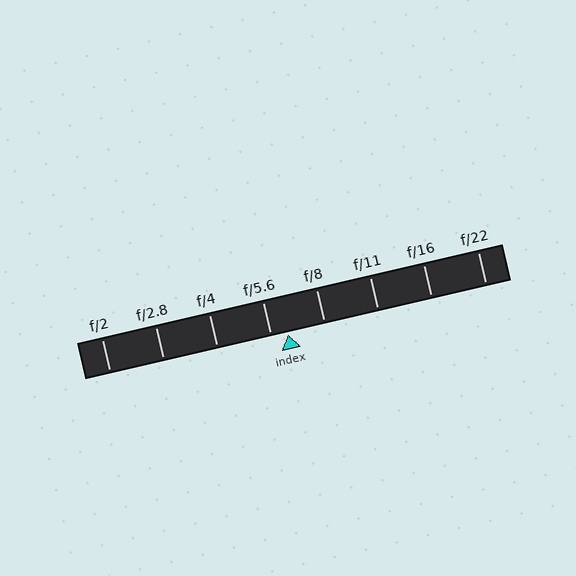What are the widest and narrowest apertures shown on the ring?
The widest aperture shown is f/2 and the narrowest is f/22.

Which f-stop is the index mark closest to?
The index mark is closest to f/5.6.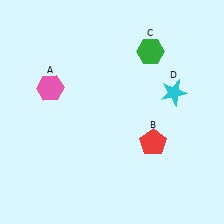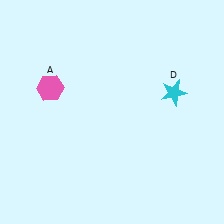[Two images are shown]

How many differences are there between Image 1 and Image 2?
There are 2 differences between the two images.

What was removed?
The red pentagon (B), the green hexagon (C) were removed in Image 2.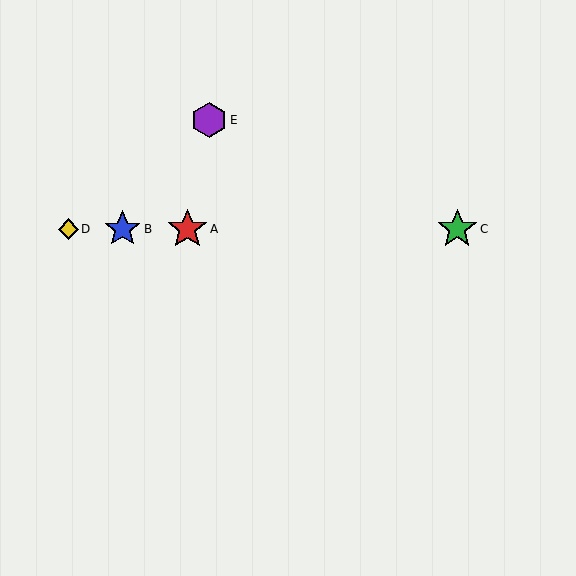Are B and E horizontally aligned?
No, B is at y≈229 and E is at y≈120.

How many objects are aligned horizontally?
4 objects (A, B, C, D) are aligned horizontally.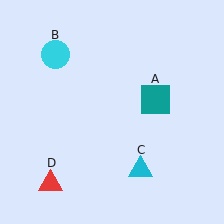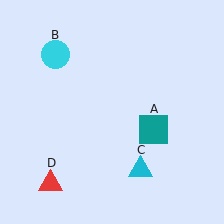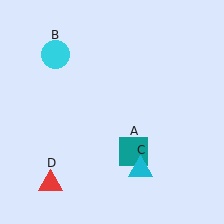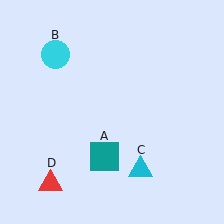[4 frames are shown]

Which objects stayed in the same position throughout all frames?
Cyan circle (object B) and cyan triangle (object C) and red triangle (object D) remained stationary.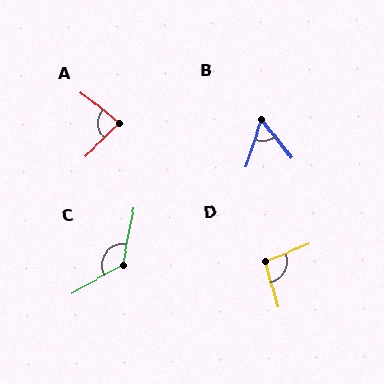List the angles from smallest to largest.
B (56°), A (83°), D (96°), C (130°).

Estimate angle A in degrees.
Approximately 83 degrees.